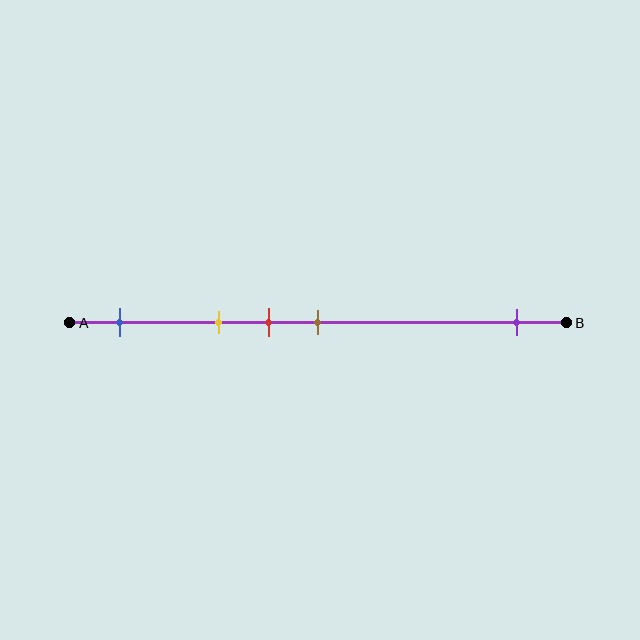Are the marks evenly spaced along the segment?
No, the marks are not evenly spaced.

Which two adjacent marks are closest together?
The red and brown marks are the closest adjacent pair.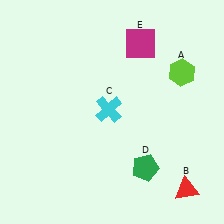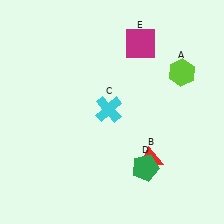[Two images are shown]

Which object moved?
The red triangle (B) moved left.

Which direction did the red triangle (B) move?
The red triangle (B) moved left.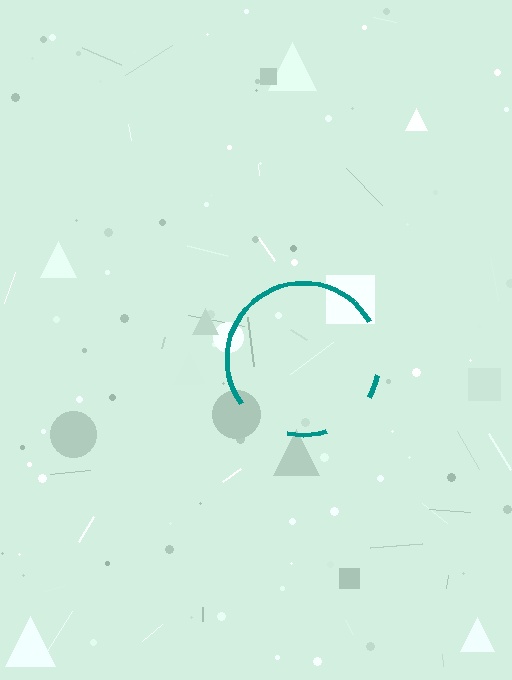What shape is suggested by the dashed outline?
The dashed outline suggests a circle.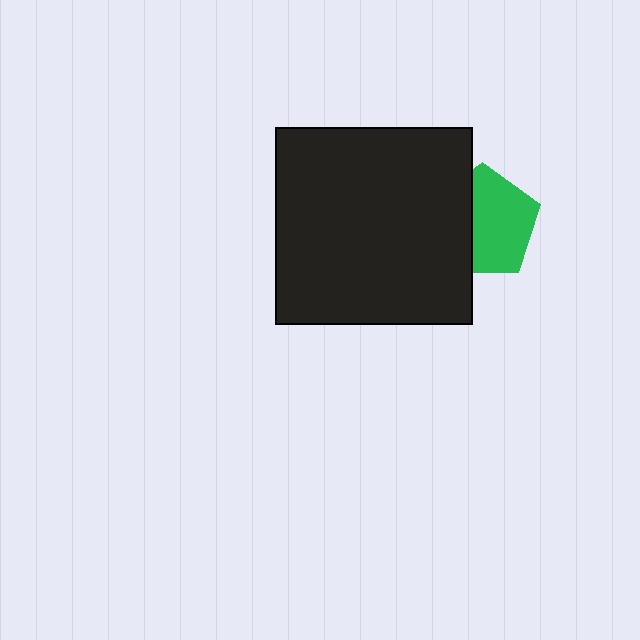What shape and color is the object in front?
The object in front is a black square.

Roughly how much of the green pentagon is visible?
About half of it is visible (roughly 61%).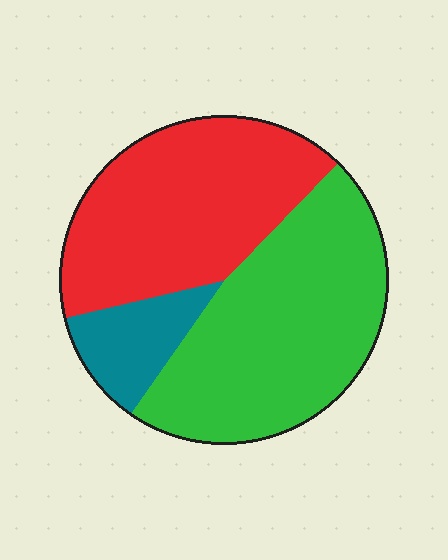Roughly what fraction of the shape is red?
Red covers 41% of the shape.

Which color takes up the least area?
Teal, at roughly 10%.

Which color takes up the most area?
Green, at roughly 45%.